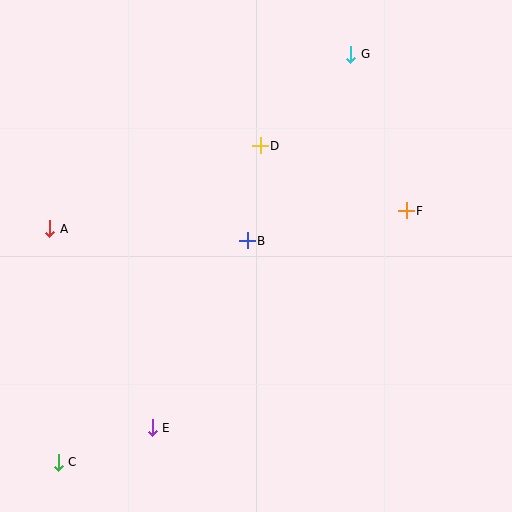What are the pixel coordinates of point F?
Point F is at (406, 211).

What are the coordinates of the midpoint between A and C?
The midpoint between A and C is at (54, 345).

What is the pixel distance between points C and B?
The distance between C and B is 291 pixels.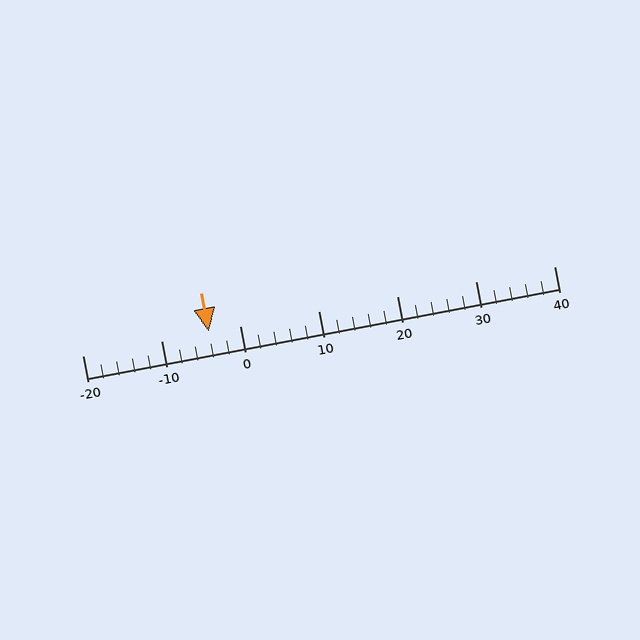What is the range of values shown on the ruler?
The ruler shows values from -20 to 40.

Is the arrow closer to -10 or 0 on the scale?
The arrow is closer to 0.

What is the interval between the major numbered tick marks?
The major tick marks are spaced 10 units apart.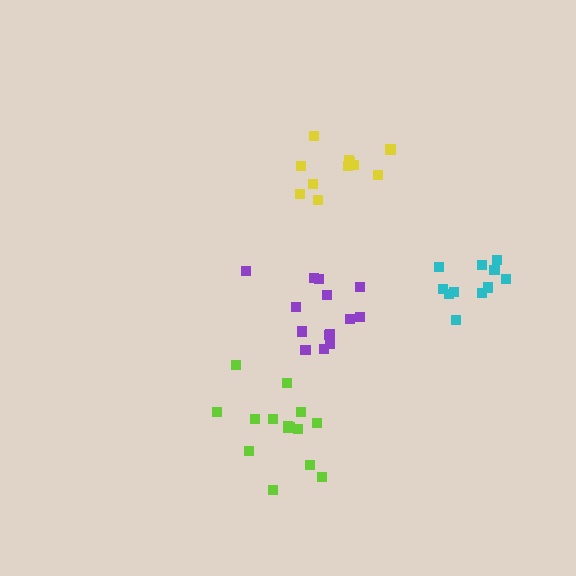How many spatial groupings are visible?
There are 4 spatial groupings.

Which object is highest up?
The yellow cluster is topmost.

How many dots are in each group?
Group 1: 11 dots, Group 2: 15 dots, Group 3: 11 dots, Group 4: 14 dots (51 total).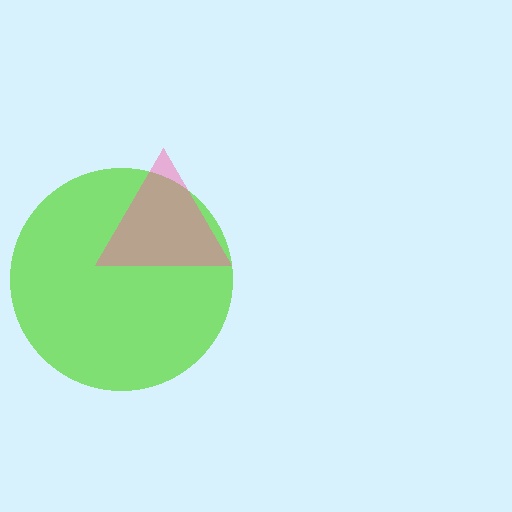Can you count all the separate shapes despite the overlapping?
Yes, there are 2 separate shapes.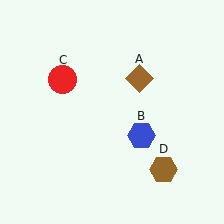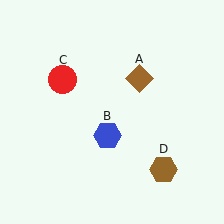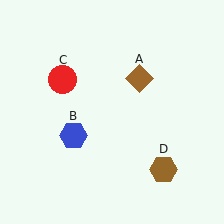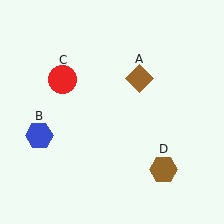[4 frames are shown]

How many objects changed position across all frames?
1 object changed position: blue hexagon (object B).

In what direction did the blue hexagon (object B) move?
The blue hexagon (object B) moved left.